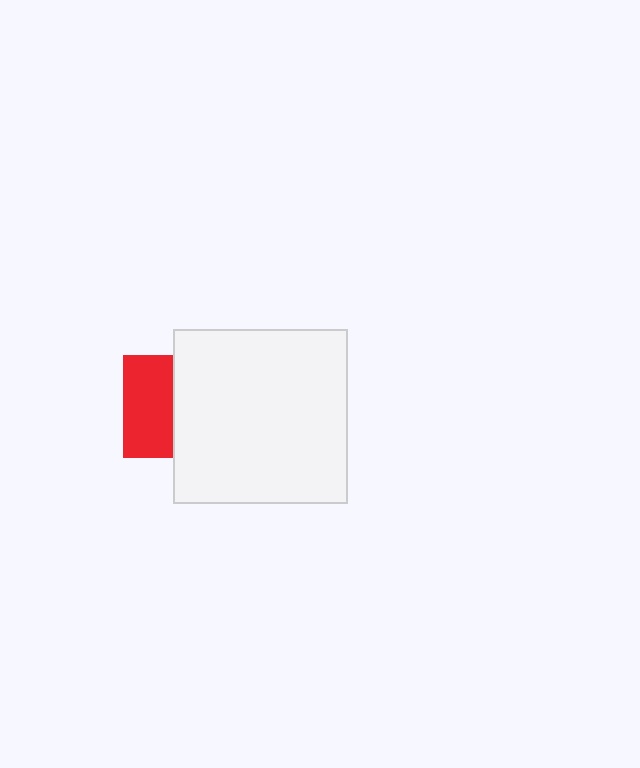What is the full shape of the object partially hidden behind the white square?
The partially hidden object is a red square.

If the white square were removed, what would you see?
You would see the complete red square.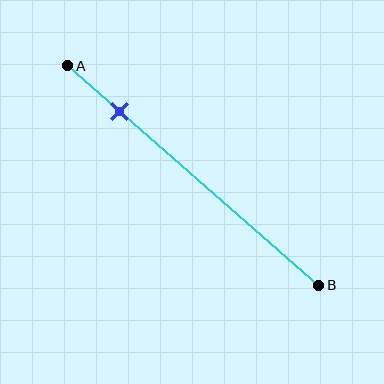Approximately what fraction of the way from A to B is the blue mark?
The blue mark is approximately 20% of the way from A to B.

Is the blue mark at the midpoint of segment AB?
No, the mark is at about 20% from A, not at the 50% midpoint.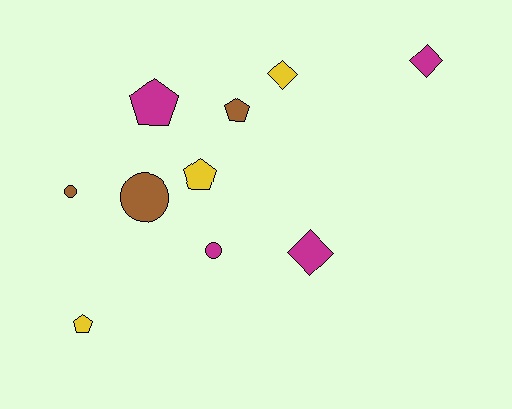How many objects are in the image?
There are 10 objects.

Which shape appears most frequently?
Pentagon, with 4 objects.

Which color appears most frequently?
Magenta, with 4 objects.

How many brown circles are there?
There are 2 brown circles.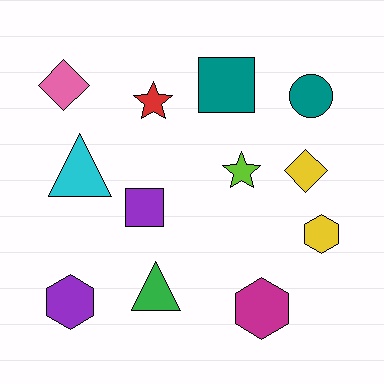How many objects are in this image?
There are 12 objects.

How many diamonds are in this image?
There are 2 diamonds.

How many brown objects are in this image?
There are no brown objects.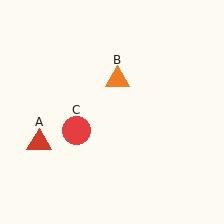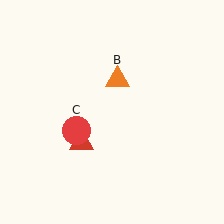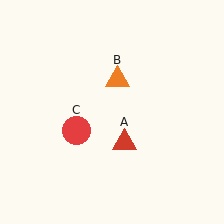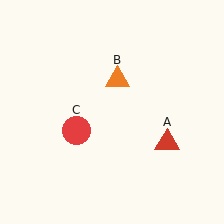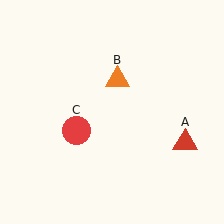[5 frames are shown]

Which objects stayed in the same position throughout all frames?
Orange triangle (object B) and red circle (object C) remained stationary.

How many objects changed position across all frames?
1 object changed position: red triangle (object A).